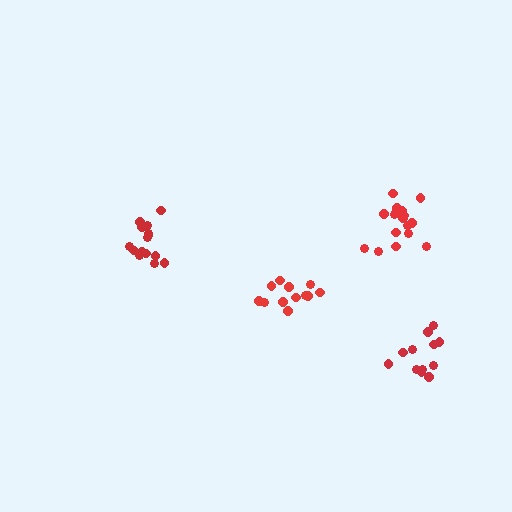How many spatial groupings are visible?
There are 4 spatial groupings.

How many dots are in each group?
Group 1: 17 dots, Group 2: 12 dots, Group 3: 12 dots, Group 4: 15 dots (56 total).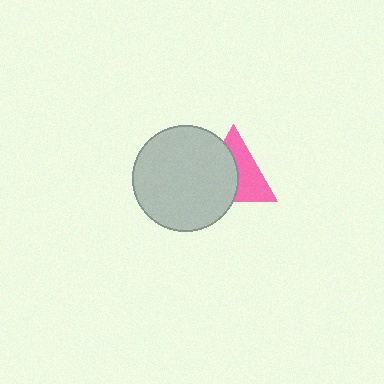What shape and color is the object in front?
The object in front is a light gray circle.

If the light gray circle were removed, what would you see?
You would see the complete pink triangle.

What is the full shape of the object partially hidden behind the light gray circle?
The partially hidden object is a pink triangle.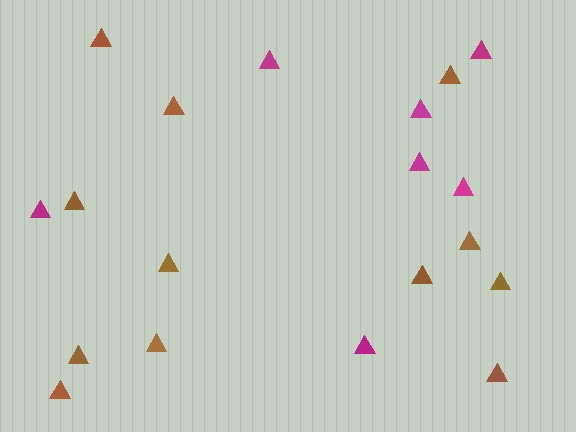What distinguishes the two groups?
There are 2 groups: one group of brown triangles (12) and one group of magenta triangles (7).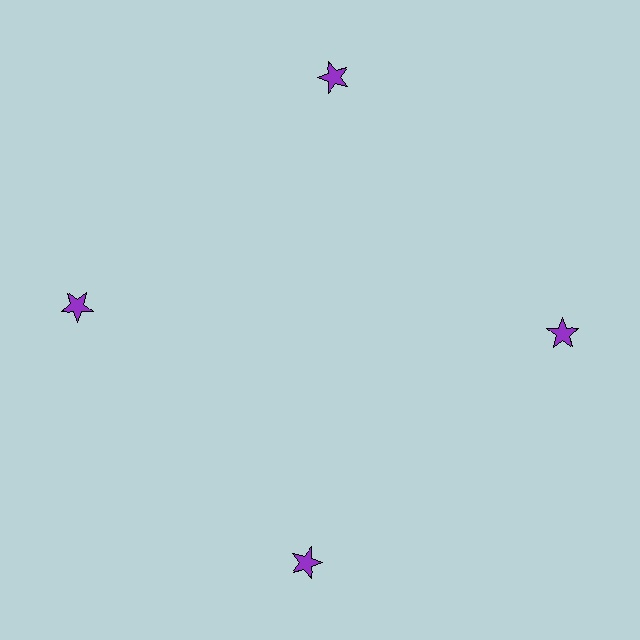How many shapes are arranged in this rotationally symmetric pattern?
There are 4 shapes, arranged in 4 groups of 1.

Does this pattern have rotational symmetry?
Yes, this pattern has 4-fold rotational symmetry. It looks the same after rotating 90 degrees around the center.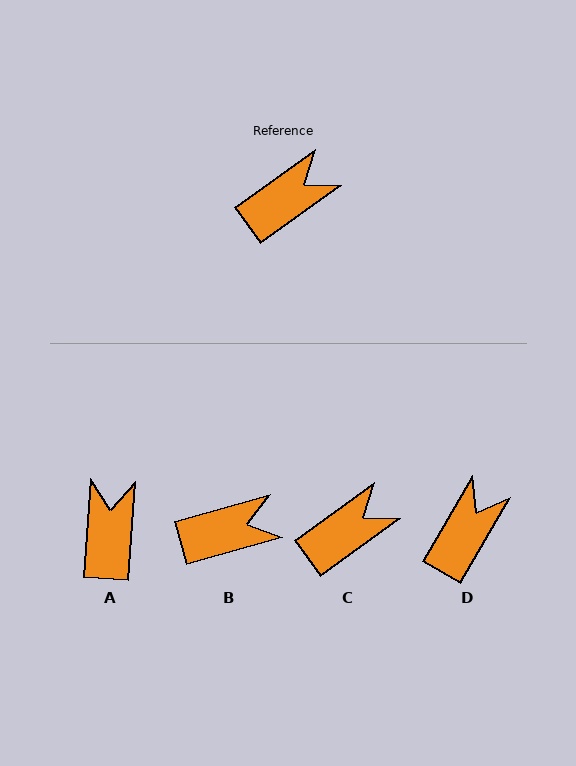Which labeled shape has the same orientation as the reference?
C.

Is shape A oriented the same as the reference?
No, it is off by about 50 degrees.